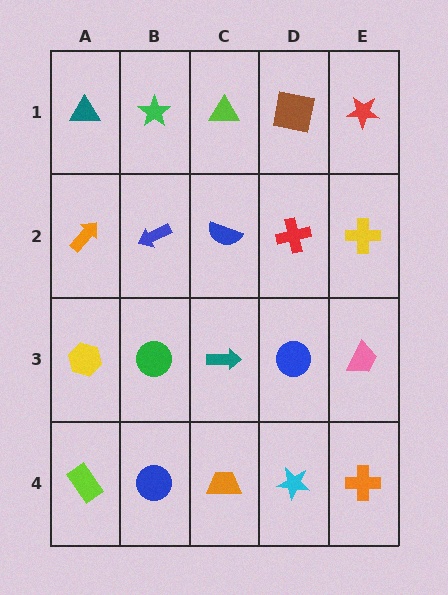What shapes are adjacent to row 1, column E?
A yellow cross (row 2, column E), a brown square (row 1, column D).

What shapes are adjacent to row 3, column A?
An orange arrow (row 2, column A), a lime rectangle (row 4, column A), a green circle (row 3, column B).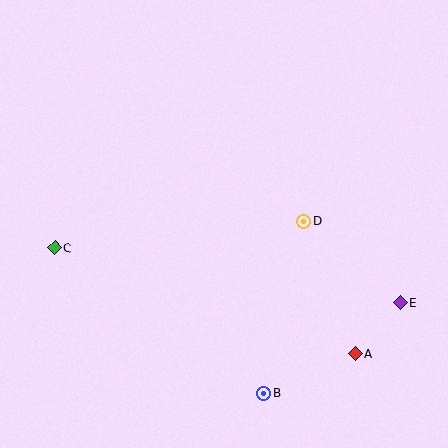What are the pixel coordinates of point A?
Point A is at (355, 354).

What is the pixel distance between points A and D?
The distance between A and D is 143 pixels.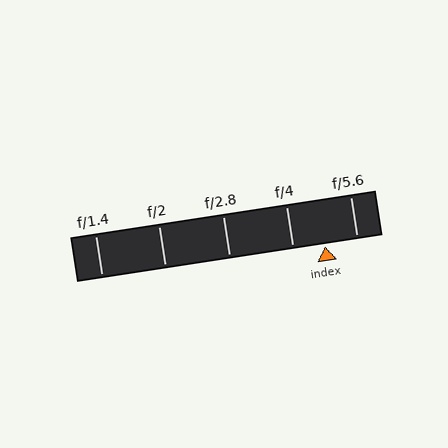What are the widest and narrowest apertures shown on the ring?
The widest aperture shown is f/1.4 and the narrowest is f/5.6.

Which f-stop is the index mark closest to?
The index mark is closest to f/4.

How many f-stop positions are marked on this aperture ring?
There are 5 f-stop positions marked.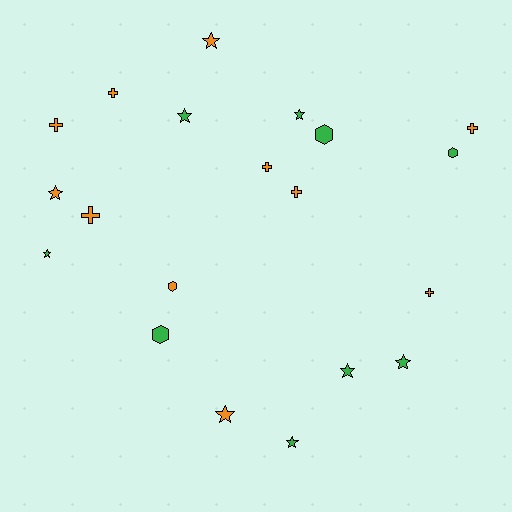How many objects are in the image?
There are 20 objects.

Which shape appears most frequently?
Star, with 9 objects.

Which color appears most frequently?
Orange, with 11 objects.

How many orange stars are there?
There are 3 orange stars.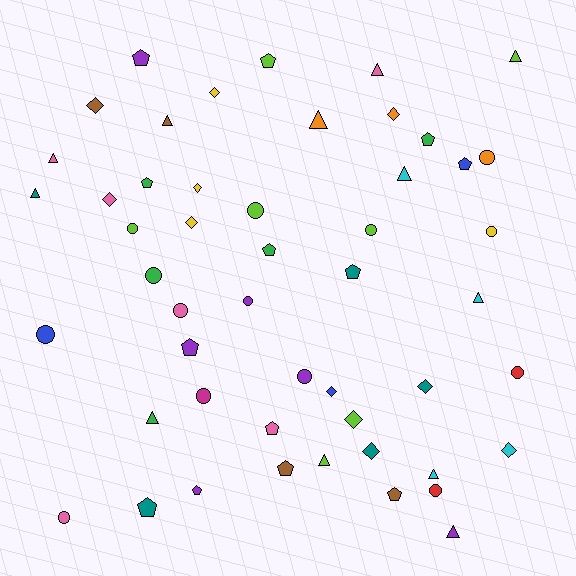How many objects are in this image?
There are 50 objects.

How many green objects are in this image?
There are 5 green objects.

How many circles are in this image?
There are 14 circles.